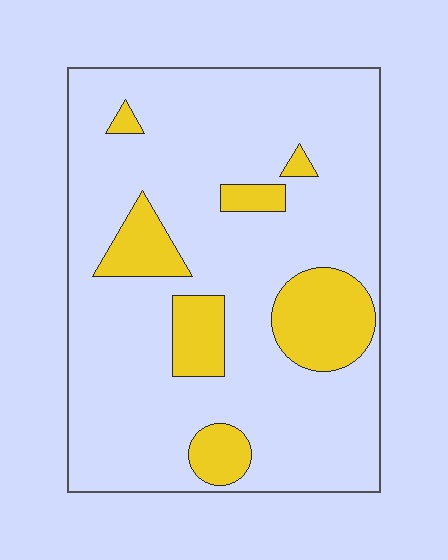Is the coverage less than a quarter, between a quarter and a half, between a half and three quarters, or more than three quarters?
Less than a quarter.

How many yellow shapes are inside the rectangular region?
7.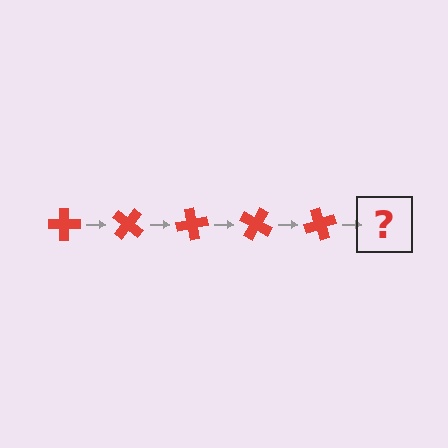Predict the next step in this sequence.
The next step is a red cross rotated 200 degrees.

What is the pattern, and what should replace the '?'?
The pattern is that the cross rotates 40 degrees each step. The '?' should be a red cross rotated 200 degrees.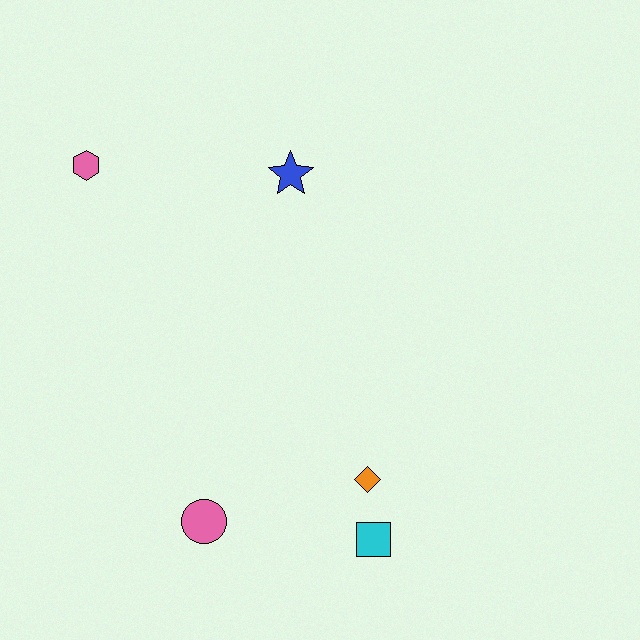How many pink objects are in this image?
There are 2 pink objects.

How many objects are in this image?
There are 5 objects.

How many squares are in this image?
There is 1 square.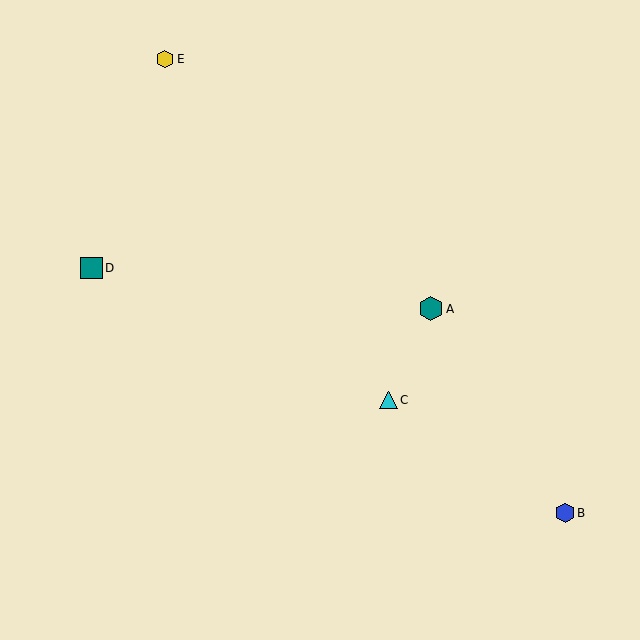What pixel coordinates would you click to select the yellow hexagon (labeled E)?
Click at (165, 59) to select the yellow hexagon E.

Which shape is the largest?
The teal hexagon (labeled A) is the largest.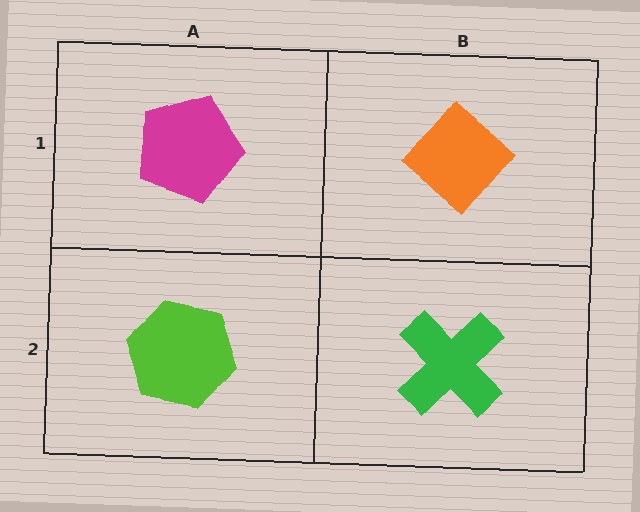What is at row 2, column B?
A green cross.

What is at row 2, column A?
A lime hexagon.